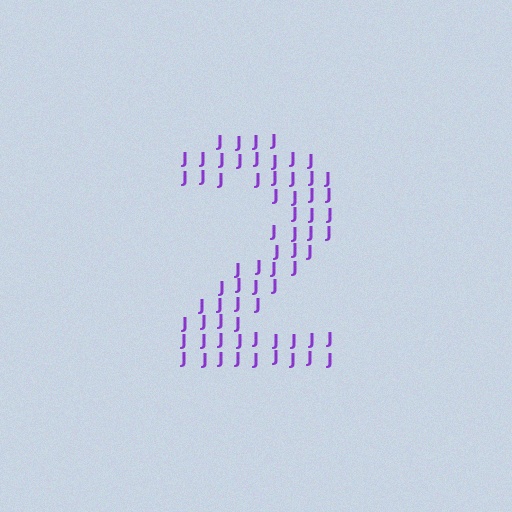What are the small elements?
The small elements are letter J's.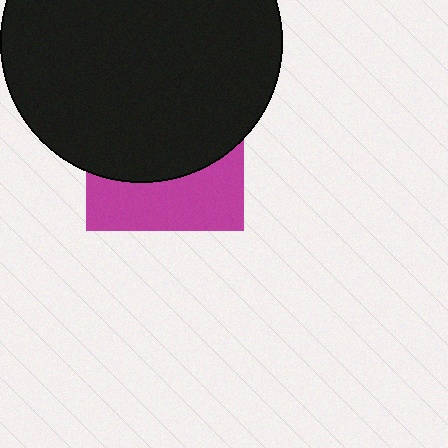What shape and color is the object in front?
The object in front is a black circle.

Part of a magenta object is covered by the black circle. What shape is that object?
It is a square.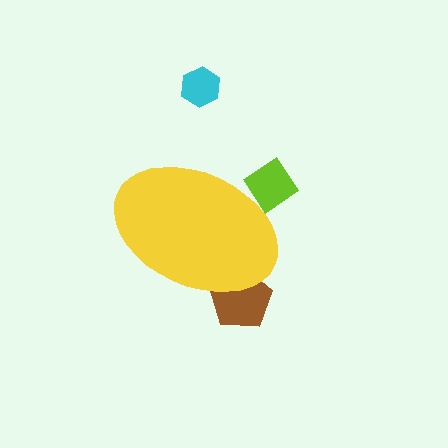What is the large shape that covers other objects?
A yellow ellipse.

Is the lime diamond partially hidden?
Yes, the lime diamond is partially hidden behind the yellow ellipse.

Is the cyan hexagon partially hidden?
No, the cyan hexagon is fully visible.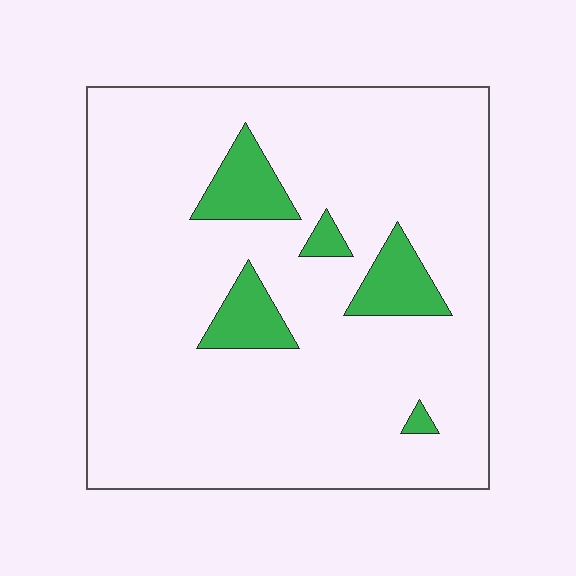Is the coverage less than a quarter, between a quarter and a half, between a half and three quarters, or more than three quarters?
Less than a quarter.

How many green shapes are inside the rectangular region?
5.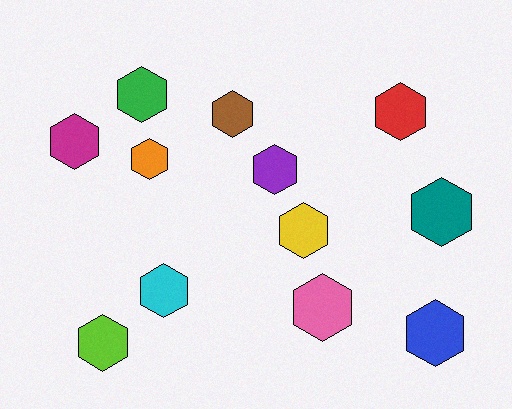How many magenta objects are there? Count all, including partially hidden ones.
There is 1 magenta object.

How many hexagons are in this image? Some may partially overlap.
There are 12 hexagons.